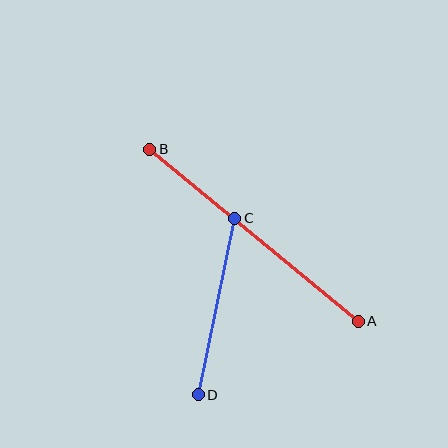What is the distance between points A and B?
The distance is approximately 271 pixels.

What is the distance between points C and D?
The distance is approximately 180 pixels.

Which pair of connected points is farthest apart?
Points A and B are farthest apart.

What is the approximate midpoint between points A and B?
The midpoint is at approximately (254, 235) pixels.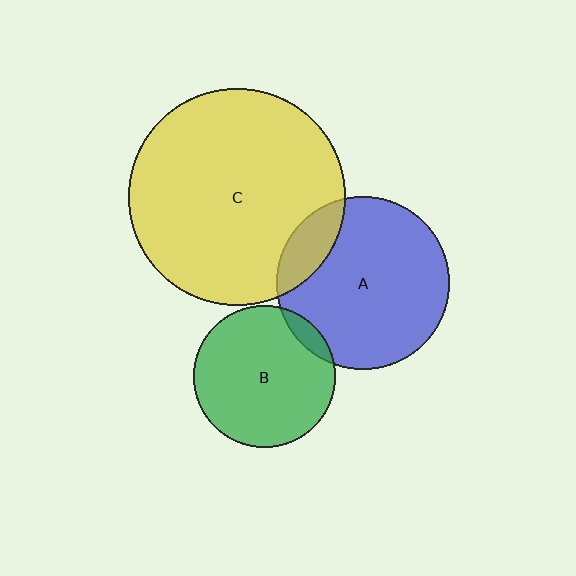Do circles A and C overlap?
Yes.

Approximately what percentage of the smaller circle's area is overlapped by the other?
Approximately 15%.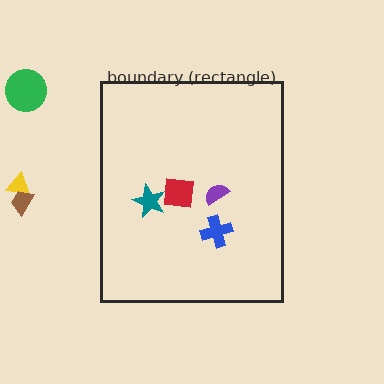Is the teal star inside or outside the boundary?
Inside.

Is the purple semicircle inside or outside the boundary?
Inside.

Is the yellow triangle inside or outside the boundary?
Outside.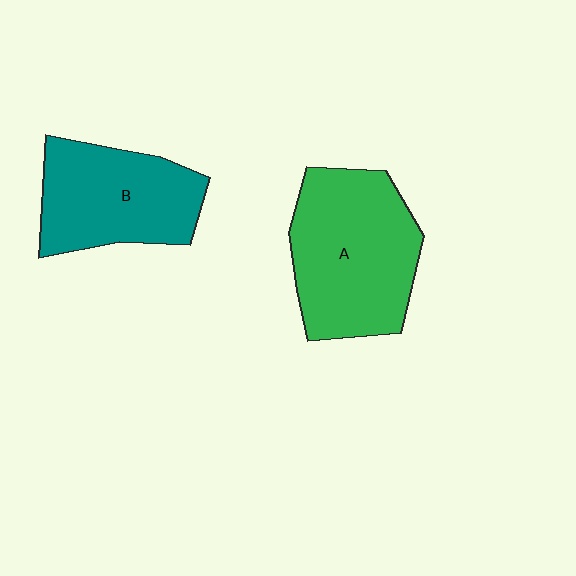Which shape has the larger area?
Shape A (green).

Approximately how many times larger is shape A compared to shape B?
Approximately 1.2 times.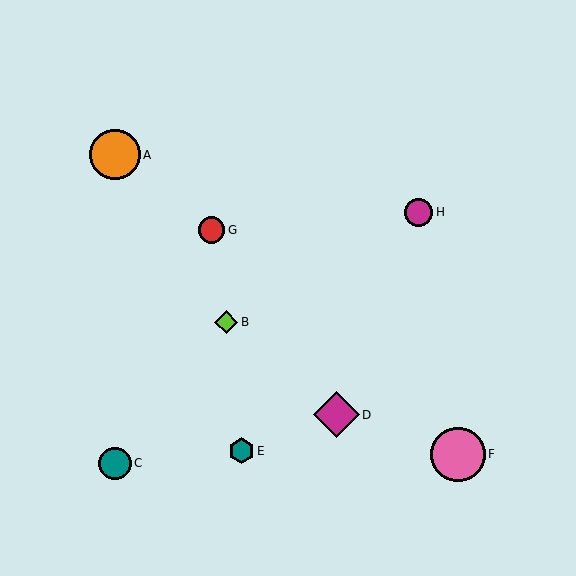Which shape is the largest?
The pink circle (labeled F) is the largest.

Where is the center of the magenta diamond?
The center of the magenta diamond is at (336, 415).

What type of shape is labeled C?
Shape C is a teal circle.